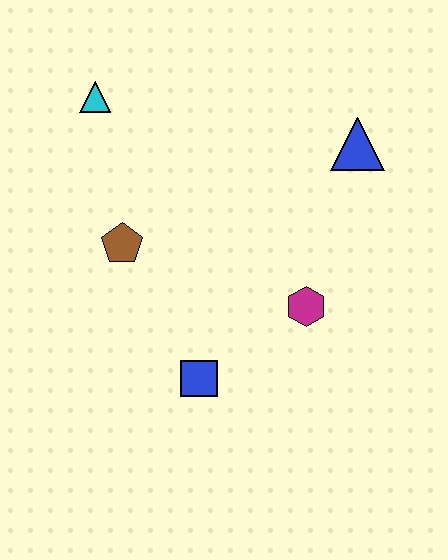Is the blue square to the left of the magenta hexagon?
Yes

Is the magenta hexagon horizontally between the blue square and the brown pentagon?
No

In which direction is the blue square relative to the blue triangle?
The blue square is below the blue triangle.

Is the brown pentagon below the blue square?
No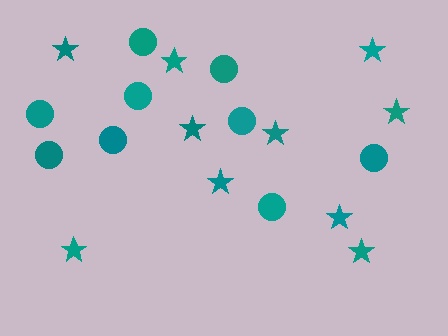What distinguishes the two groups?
There are 2 groups: one group of stars (10) and one group of circles (9).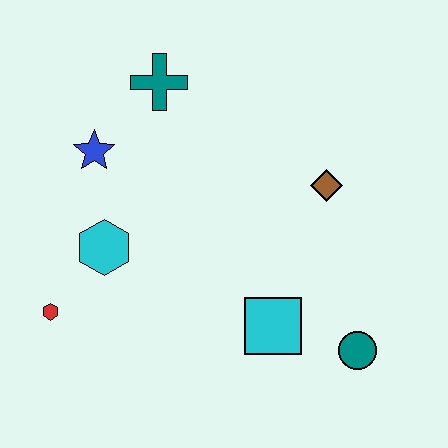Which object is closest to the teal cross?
The blue star is closest to the teal cross.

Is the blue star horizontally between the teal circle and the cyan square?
No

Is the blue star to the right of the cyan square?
No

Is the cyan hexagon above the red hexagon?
Yes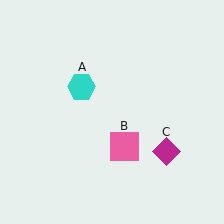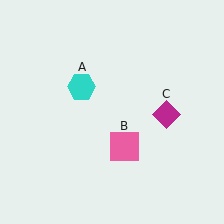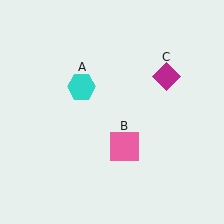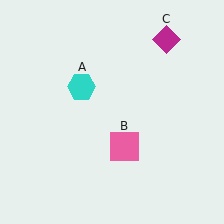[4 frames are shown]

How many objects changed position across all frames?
1 object changed position: magenta diamond (object C).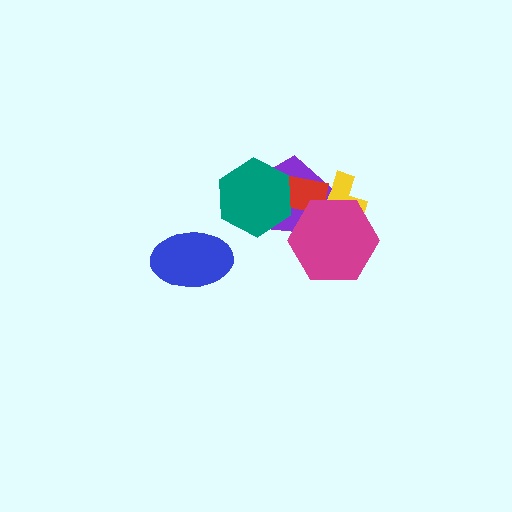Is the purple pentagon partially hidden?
Yes, it is partially covered by another shape.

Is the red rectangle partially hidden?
Yes, it is partially covered by another shape.